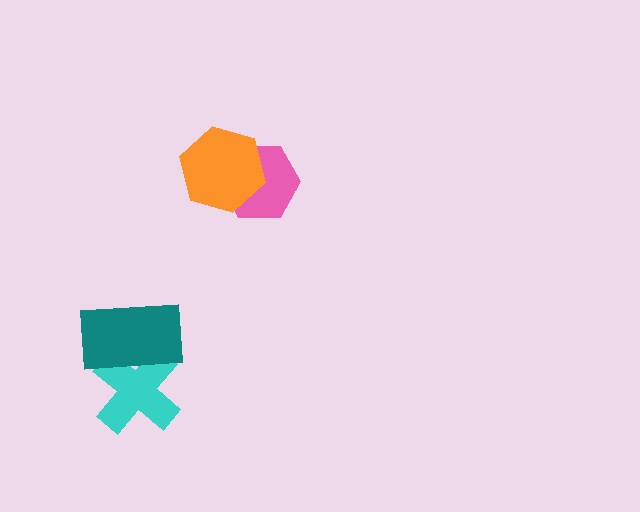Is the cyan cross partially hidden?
Yes, it is partially covered by another shape.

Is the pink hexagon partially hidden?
Yes, it is partially covered by another shape.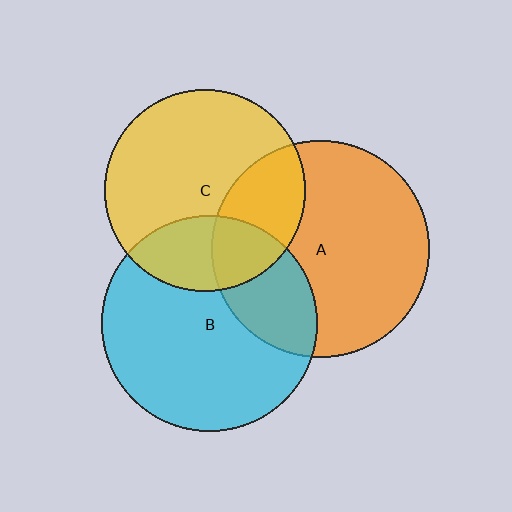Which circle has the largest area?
Circle A (orange).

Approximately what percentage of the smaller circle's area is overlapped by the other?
Approximately 30%.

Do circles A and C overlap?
Yes.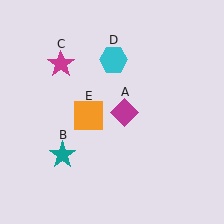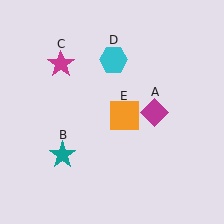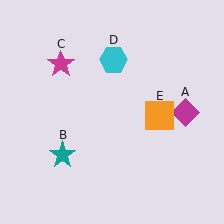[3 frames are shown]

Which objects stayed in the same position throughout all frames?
Teal star (object B) and magenta star (object C) and cyan hexagon (object D) remained stationary.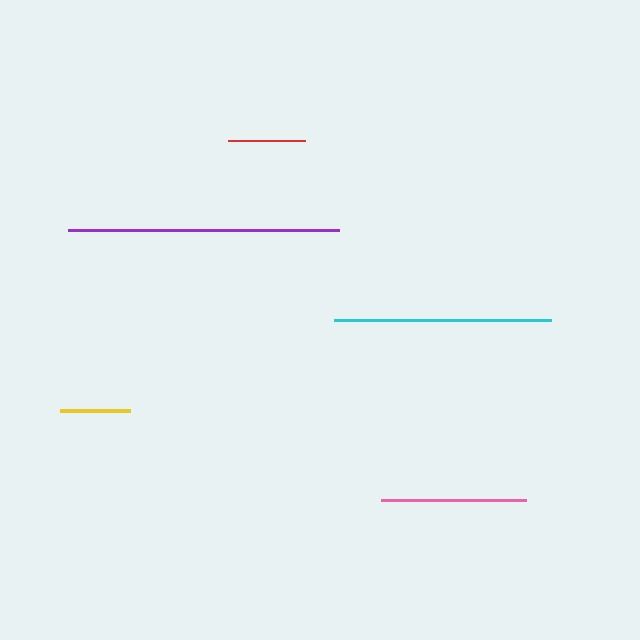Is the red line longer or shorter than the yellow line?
The red line is longer than the yellow line.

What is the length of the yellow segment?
The yellow segment is approximately 69 pixels long.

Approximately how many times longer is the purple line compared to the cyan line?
The purple line is approximately 1.3 times the length of the cyan line.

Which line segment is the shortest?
The yellow line is the shortest at approximately 69 pixels.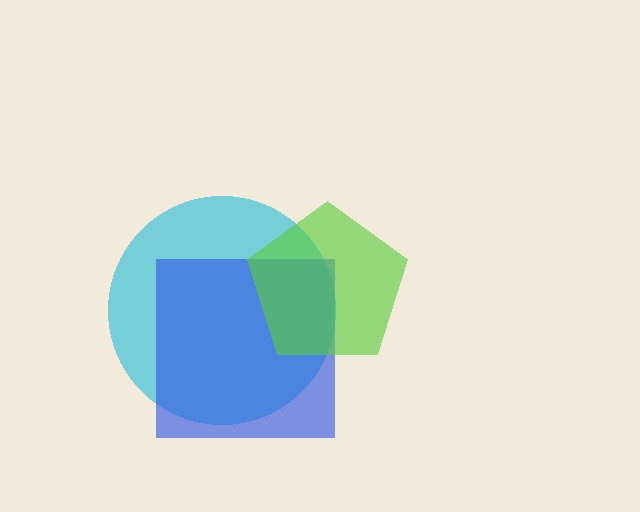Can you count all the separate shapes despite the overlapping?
Yes, there are 3 separate shapes.